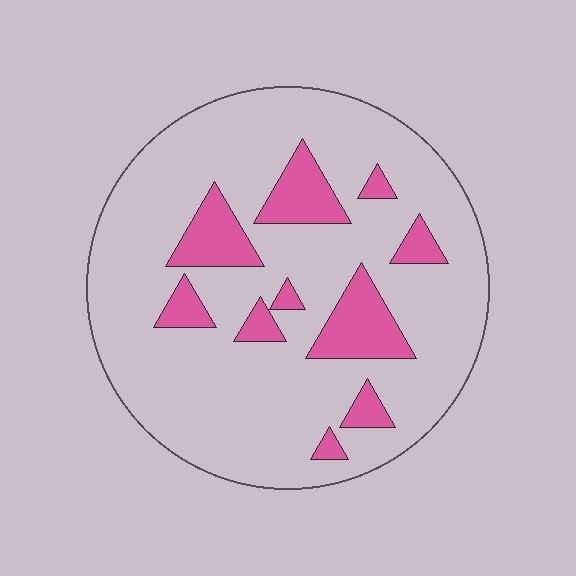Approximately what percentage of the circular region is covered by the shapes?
Approximately 15%.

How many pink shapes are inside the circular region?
10.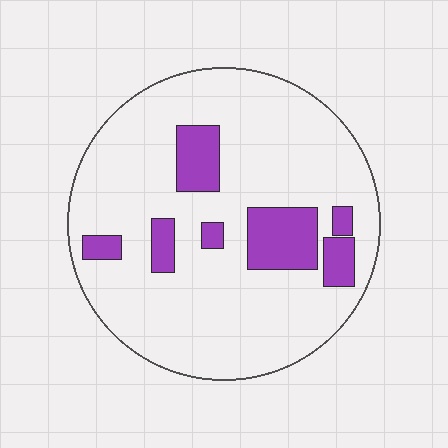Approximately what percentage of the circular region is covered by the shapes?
Approximately 15%.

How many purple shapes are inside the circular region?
7.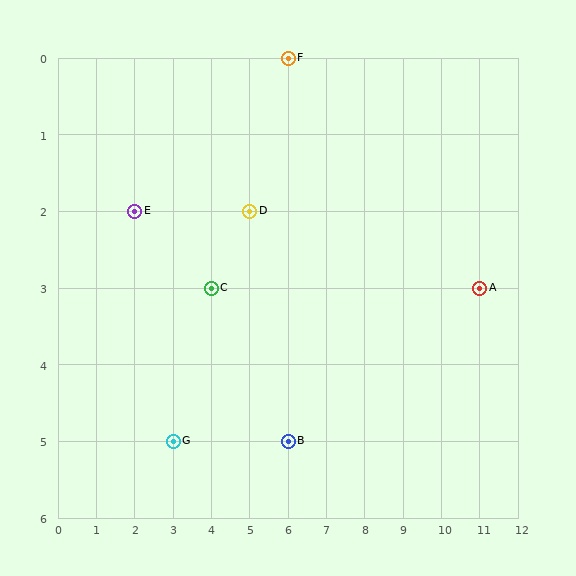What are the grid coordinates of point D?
Point D is at grid coordinates (5, 2).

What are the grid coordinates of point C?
Point C is at grid coordinates (4, 3).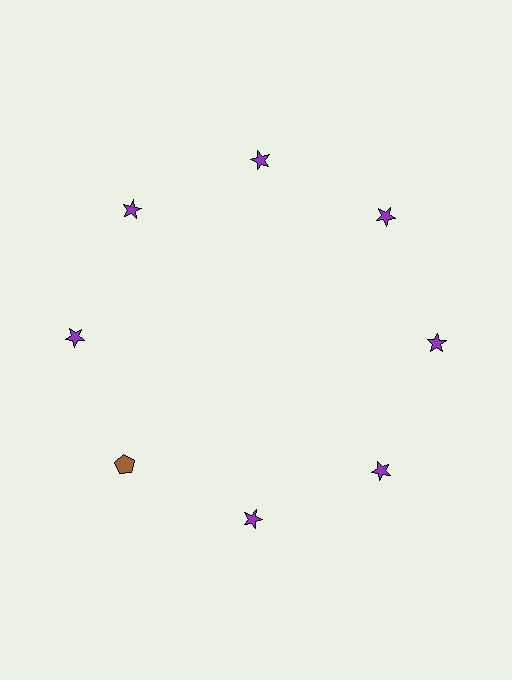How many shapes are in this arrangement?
There are 8 shapes arranged in a ring pattern.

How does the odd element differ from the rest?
It differs in both color (brown instead of purple) and shape (pentagon instead of star).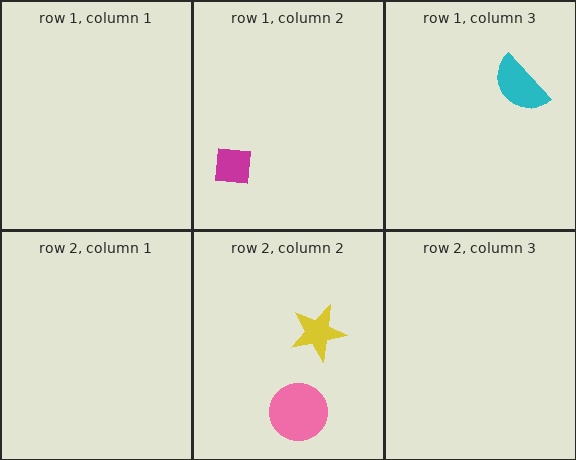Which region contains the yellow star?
The row 2, column 2 region.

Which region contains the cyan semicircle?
The row 1, column 3 region.